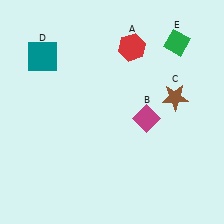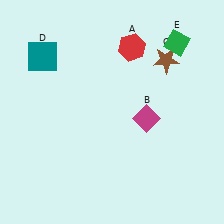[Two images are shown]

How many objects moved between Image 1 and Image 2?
1 object moved between the two images.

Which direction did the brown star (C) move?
The brown star (C) moved up.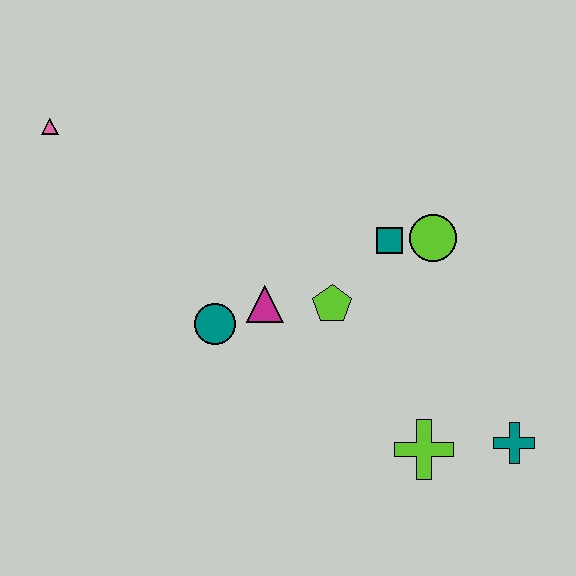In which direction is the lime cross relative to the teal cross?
The lime cross is to the left of the teal cross.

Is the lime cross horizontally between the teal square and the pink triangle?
No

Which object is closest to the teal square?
The lime circle is closest to the teal square.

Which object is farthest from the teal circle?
The teal cross is farthest from the teal circle.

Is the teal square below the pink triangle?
Yes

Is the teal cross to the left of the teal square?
No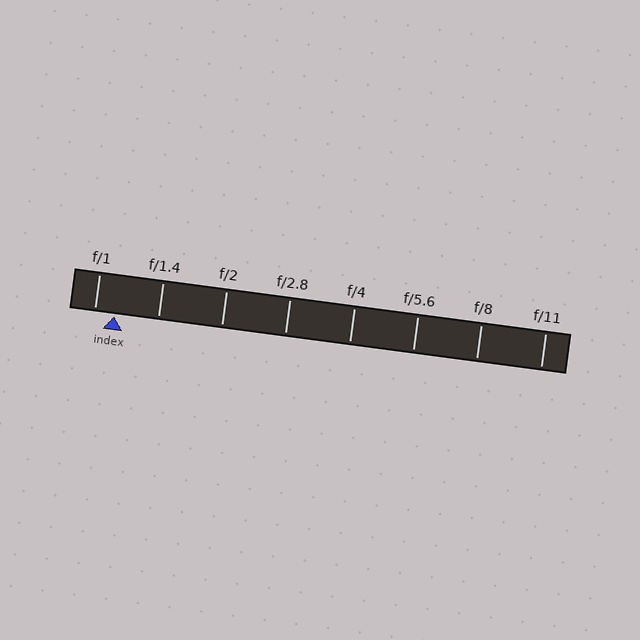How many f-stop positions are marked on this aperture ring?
There are 8 f-stop positions marked.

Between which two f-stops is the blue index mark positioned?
The index mark is between f/1 and f/1.4.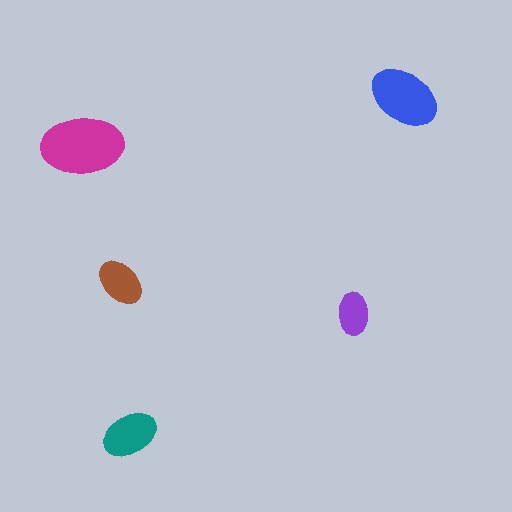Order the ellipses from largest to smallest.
the magenta one, the blue one, the teal one, the brown one, the purple one.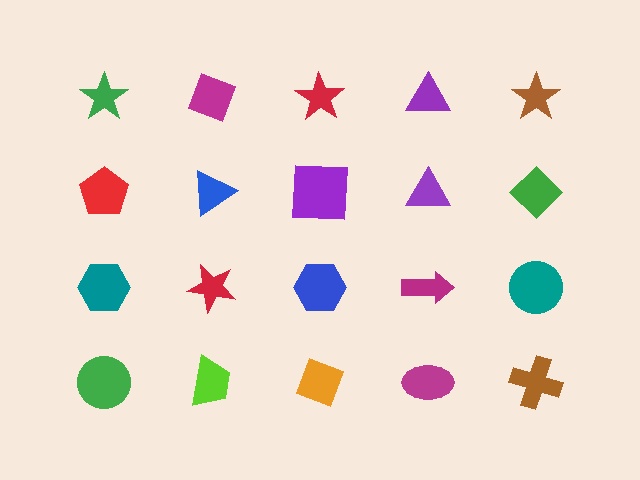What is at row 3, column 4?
A magenta arrow.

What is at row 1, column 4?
A purple triangle.